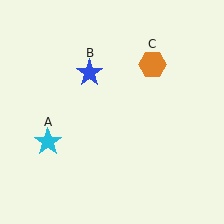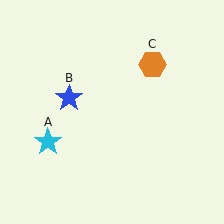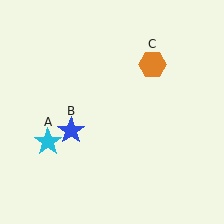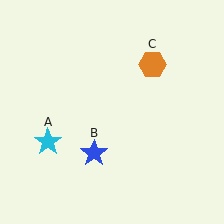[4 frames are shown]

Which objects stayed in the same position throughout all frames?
Cyan star (object A) and orange hexagon (object C) remained stationary.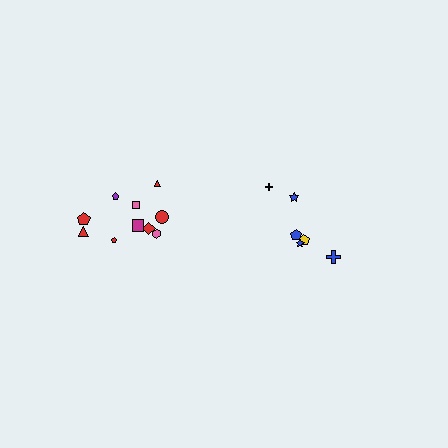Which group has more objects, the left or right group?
The left group.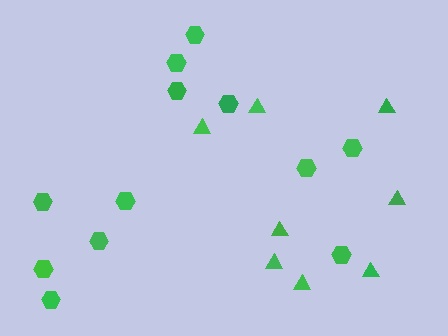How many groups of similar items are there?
There are 2 groups: one group of hexagons (12) and one group of triangles (8).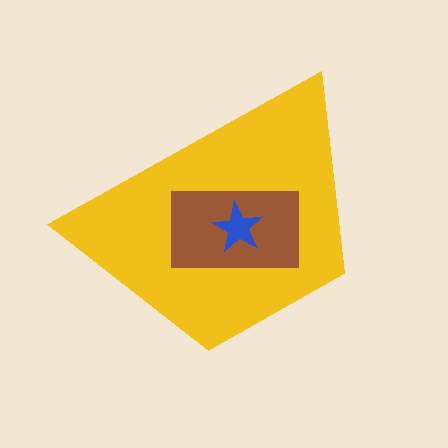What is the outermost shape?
The yellow trapezoid.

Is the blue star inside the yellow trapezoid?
Yes.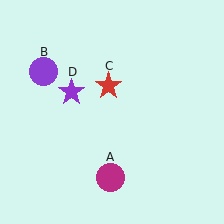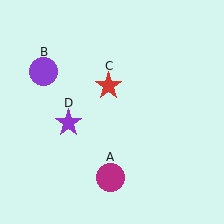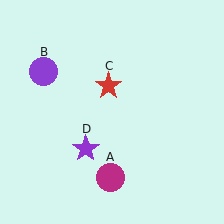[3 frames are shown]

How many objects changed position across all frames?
1 object changed position: purple star (object D).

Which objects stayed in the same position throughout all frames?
Magenta circle (object A) and purple circle (object B) and red star (object C) remained stationary.